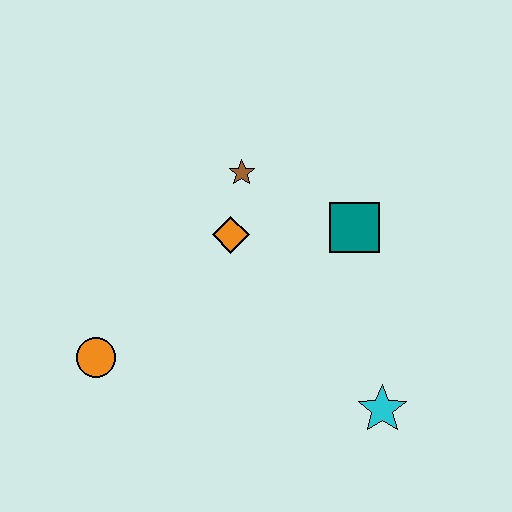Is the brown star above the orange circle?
Yes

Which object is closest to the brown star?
The orange diamond is closest to the brown star.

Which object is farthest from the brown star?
The cyan star is farthest from the brown star.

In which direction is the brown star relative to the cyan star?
The brown star is above the cyan star.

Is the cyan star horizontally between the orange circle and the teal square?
No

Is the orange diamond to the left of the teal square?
Yes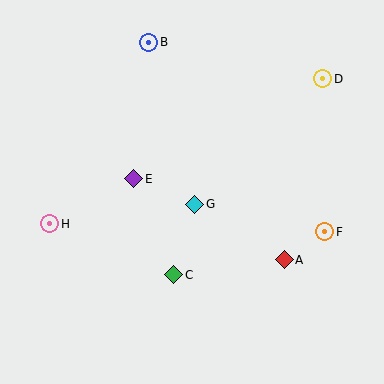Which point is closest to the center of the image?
Point G at (195, 204) is closest to the center.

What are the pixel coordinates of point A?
Point A is at (284, 260).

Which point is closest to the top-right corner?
Point D is closest to the top-right corner.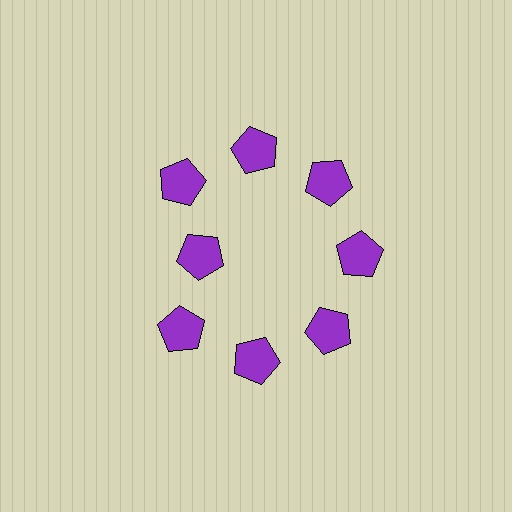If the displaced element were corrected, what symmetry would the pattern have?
It would have 8-fold rotational symmetry — the pattern would map onto itself every 45 degrees.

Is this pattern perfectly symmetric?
No. The 8 purple pentagons are arranged in a ring, but one element near the 9 o'clock position is pulled inward toward the center, breaking the 8-fold rotational symmetry.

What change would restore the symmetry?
The symmetry would be restored by moving it outward, back onto the ring so that all 8 pentagons sit at equal angles and equal distance from the center.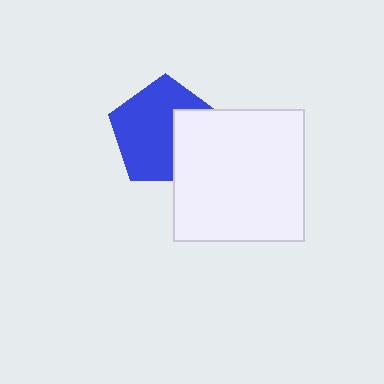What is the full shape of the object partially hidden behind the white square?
The partially hidden object is a blue pentagon.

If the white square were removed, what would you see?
You would see the complete blue pentagon.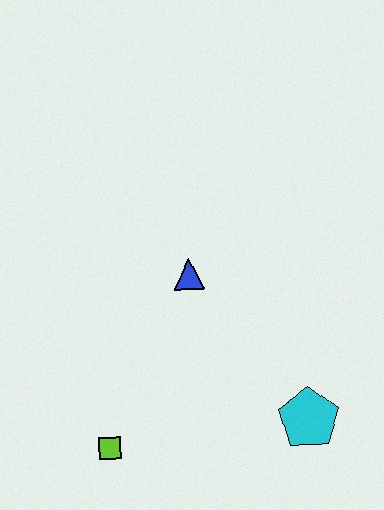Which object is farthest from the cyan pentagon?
The lime square is farthest from the cyan pentagon.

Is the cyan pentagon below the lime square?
No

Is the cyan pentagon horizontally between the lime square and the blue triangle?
No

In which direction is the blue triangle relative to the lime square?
The blue triangle is above the lime square.